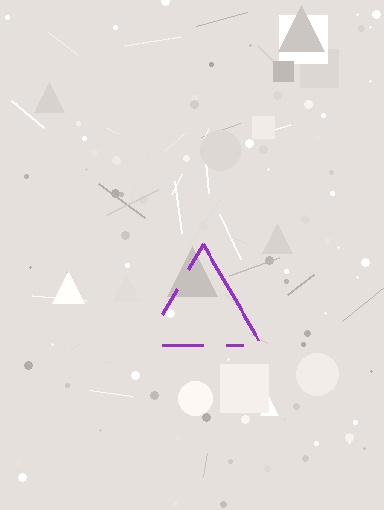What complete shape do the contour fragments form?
The contour fragments form a triangle.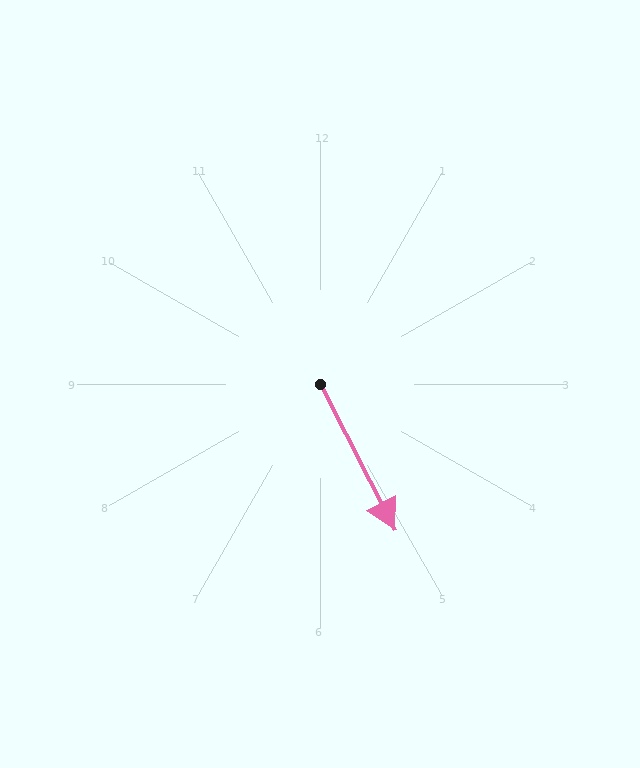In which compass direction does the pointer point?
Southeast.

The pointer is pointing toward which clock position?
Roughly 5 o'clock.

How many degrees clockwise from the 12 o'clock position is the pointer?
Approximately 153 degrees.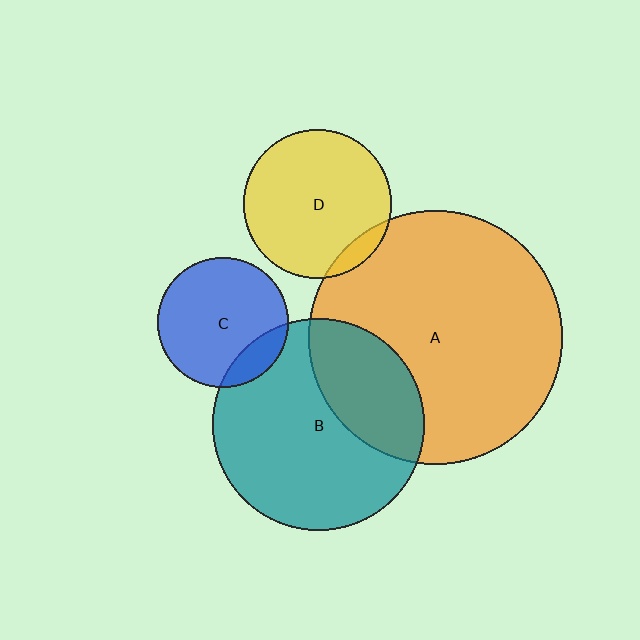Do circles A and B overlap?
Yes.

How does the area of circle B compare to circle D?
Approximately 2.0 times.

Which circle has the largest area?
Circle A (orange).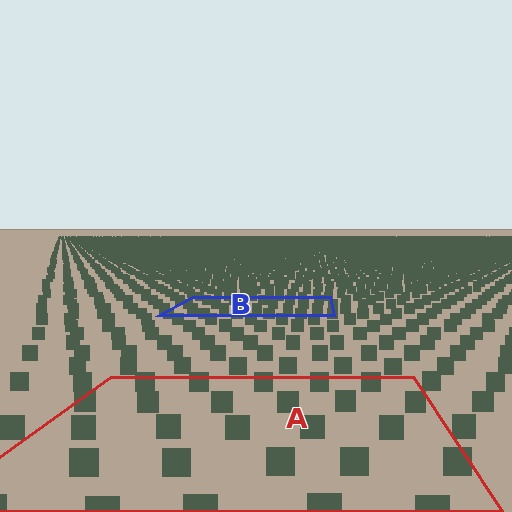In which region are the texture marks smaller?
The texture marks are smaller in region B, because it is farther away.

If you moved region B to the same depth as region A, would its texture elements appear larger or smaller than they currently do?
They would appear larger. At a closer depth, the same texture elements are projected at a bigger on-screen size.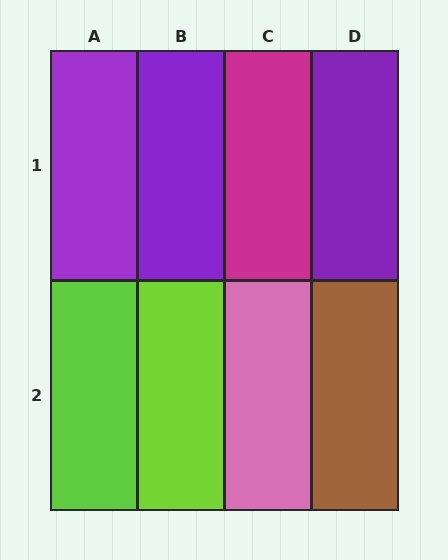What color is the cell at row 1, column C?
Magenta.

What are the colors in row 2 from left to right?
Lime, lime, pink, brown.